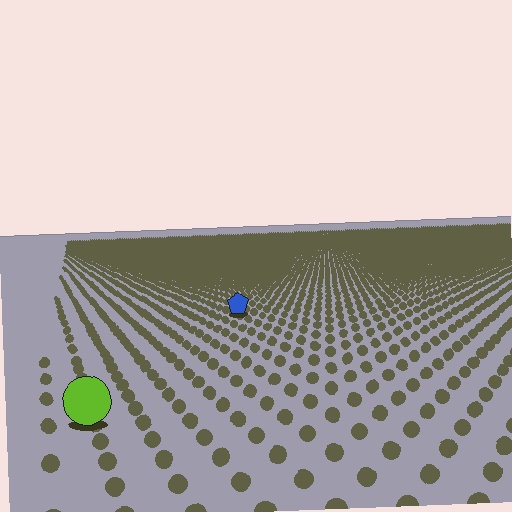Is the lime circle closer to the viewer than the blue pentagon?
Yes. The lime circle is closer — you can tell from the texture gradient: the ground texture is coarser near it.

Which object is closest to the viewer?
The lime circle is closest. The texture marks near it are larger and more spread out.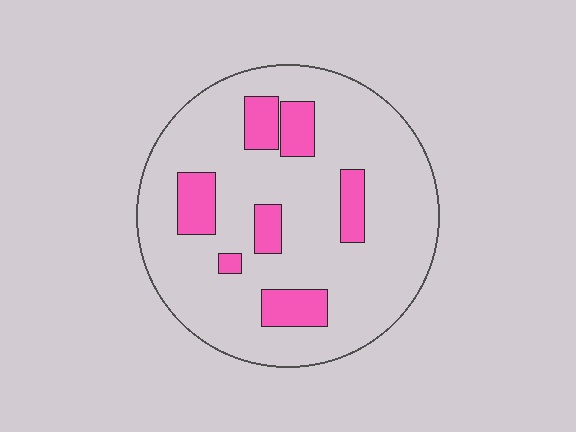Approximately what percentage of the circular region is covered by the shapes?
Approximately 15%.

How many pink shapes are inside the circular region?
7.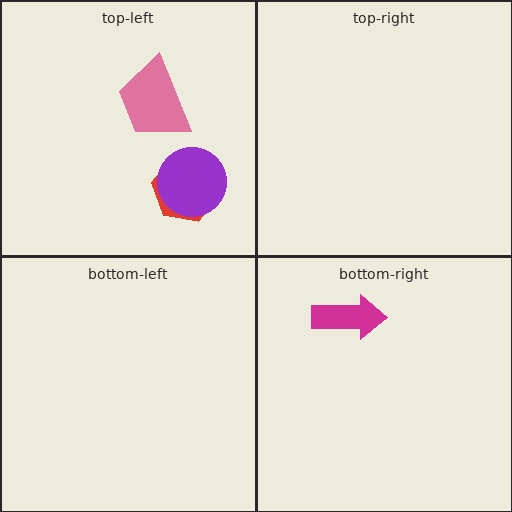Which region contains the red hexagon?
The top-left region.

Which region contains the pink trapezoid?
The top-left region.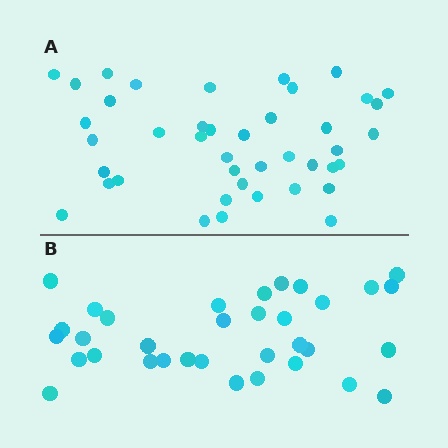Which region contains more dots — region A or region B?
Region A (the top region) has more dots.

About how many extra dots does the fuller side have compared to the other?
Region A has roughly 8 or so more dots than region B.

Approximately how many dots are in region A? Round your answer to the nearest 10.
About 40 dots. (The exact count is 42, which rounds to 40.)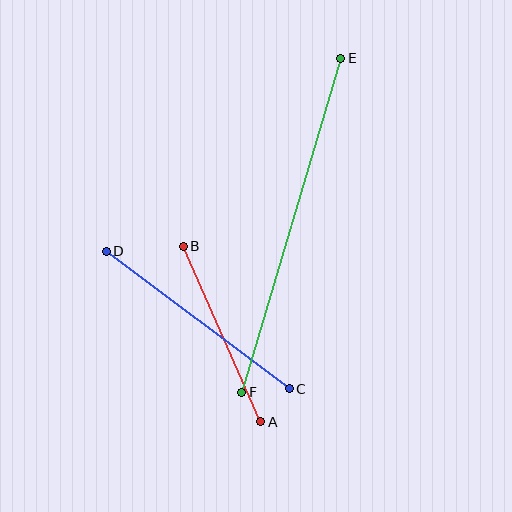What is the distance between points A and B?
The distance is approximately 192 pixels.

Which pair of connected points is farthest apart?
Points E and F are farthest apart.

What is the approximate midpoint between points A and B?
The midpoint is at approximately (222, 334) pixels.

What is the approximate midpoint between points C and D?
The midpoint is at approximately (198, 320) pixels.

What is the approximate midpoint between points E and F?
The midpoint is at approximately (291, 225) pixels.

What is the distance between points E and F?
The distance is approximately 348 pixels.